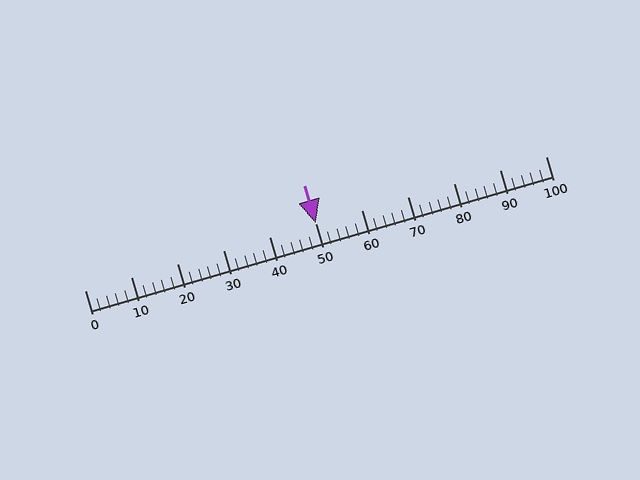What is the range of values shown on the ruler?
The ruler shows values from 0 to 100.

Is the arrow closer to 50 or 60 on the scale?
The arrow is closer to 50.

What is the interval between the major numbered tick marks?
The major tick marks are spaced 10 units apart.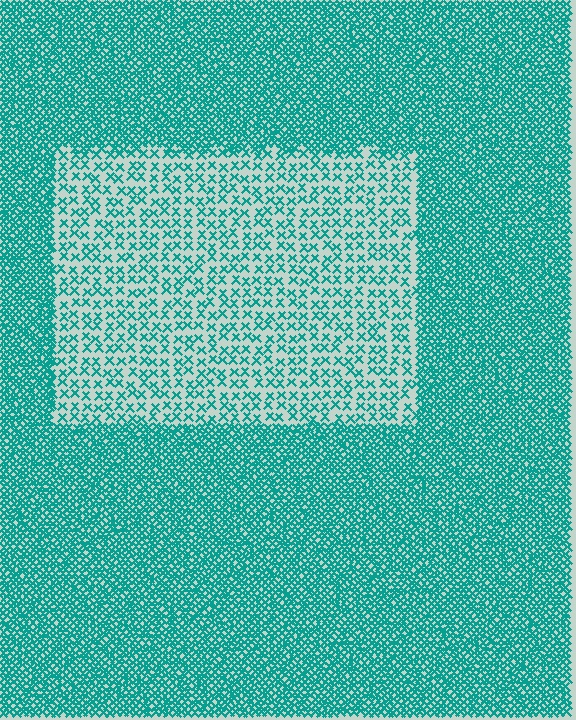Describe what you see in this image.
The image contains small teal elements arranged at two different densities. A rectangle-shaped region is visible where the elements are less densely packed than the surrounding area.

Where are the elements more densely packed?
The elements are more densely packed outside the rectangle boundary.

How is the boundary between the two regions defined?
The boundary is defined by a change in element density (approximately 3.0x ratio). All elements are the same color, size, and shape.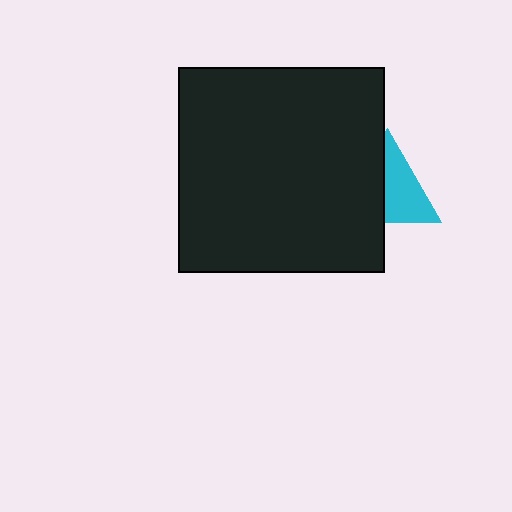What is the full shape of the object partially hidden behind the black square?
The partially hidden object is a cyan triangle.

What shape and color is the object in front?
The object in front is a black square.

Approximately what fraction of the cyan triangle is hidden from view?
Roughly 47% of the cyan triangle is hidden behind the black square.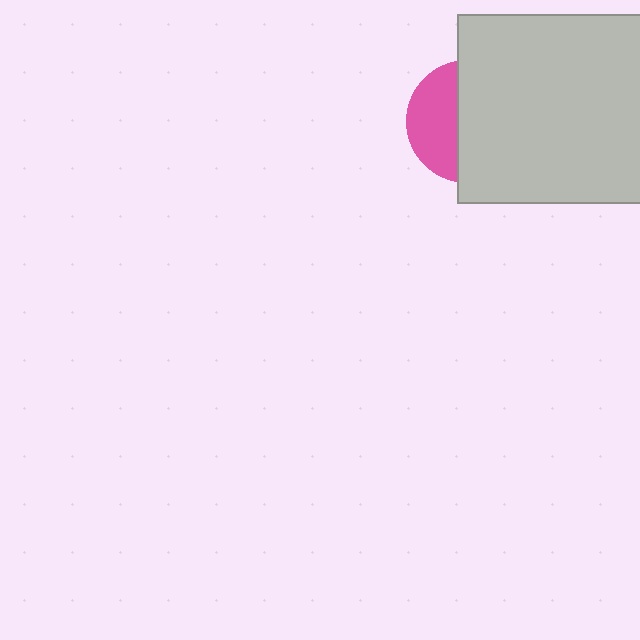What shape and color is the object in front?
The object in front is a light gray square.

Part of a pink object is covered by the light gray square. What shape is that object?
It is a circle.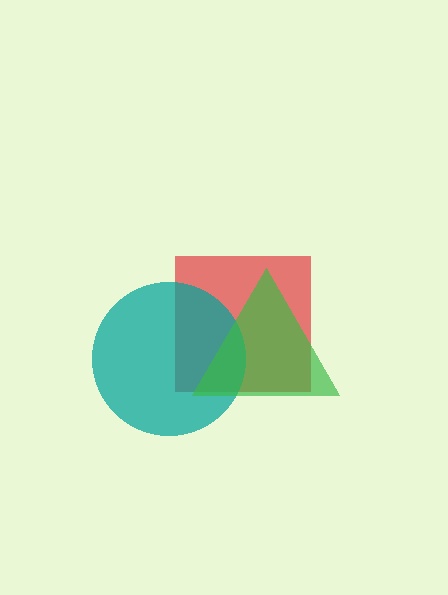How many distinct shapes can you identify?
There are 3 distinct shapes: a red square, a teal circle, a green triangle.